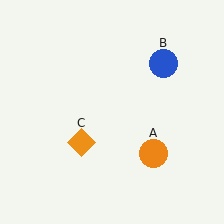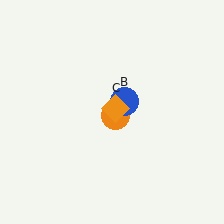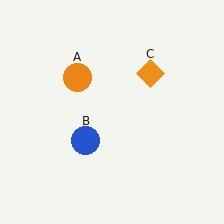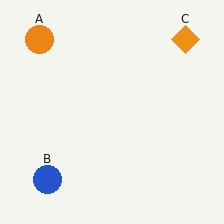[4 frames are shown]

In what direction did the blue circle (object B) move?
The blue circle (object B) moved down and to the left.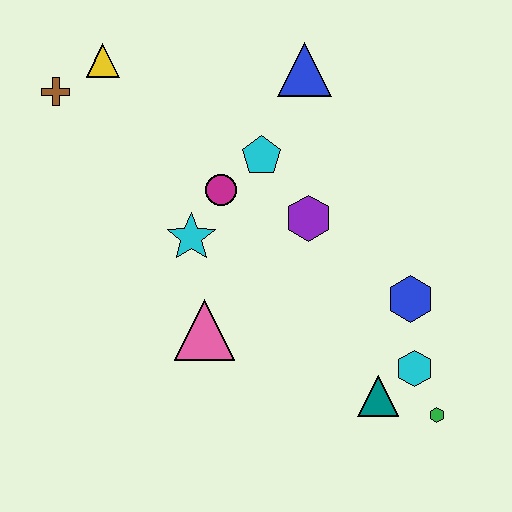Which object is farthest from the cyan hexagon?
The brown cross is farthest from the cyan hexagon.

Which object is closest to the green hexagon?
The cyan hexagon is closest to the green hexagon.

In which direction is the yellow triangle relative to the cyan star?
The yellow triangle is above the cyan star.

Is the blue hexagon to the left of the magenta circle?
No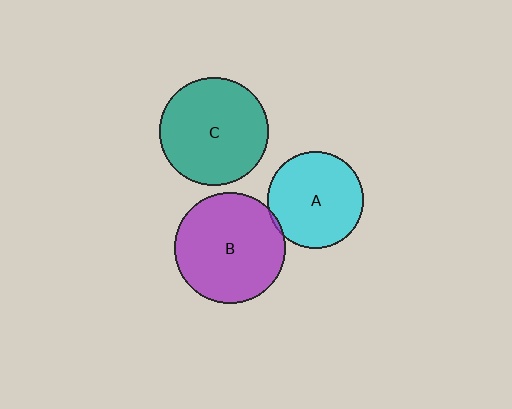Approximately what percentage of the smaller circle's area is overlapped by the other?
Approximately 5%.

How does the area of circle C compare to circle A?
Approximately 1.3 times.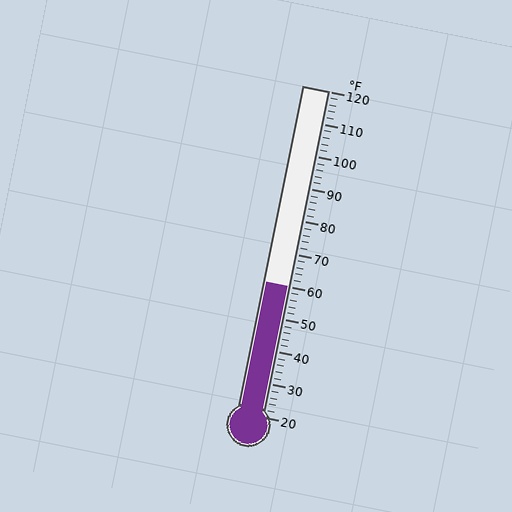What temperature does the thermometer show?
The thermometer shows approximately 60°F.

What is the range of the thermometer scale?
The thermometer scale ranges from 20°F to 120°F.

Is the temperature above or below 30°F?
The temperature is above 30°F.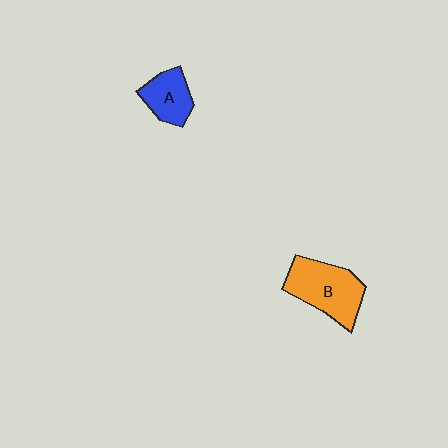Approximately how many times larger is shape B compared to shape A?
Approximately 1.7 times.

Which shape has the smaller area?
Shape A (blue).